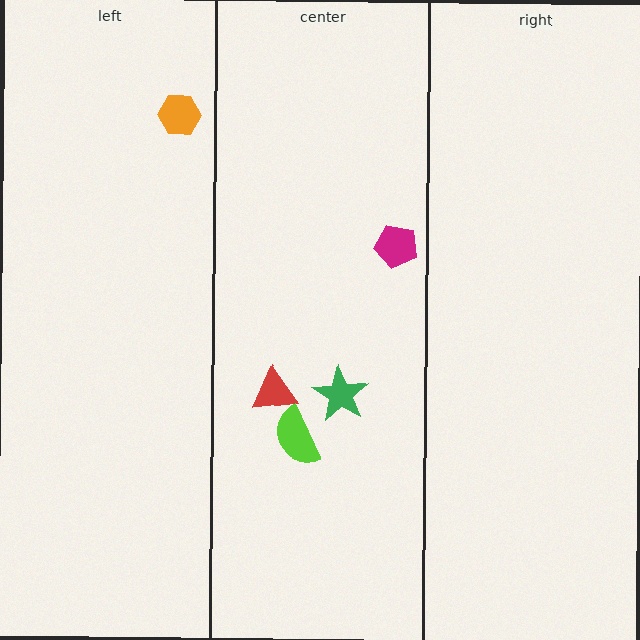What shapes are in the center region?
The green star, the magenta pentagon, the red triangle, the lime semicircle.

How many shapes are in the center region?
4.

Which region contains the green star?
The center region.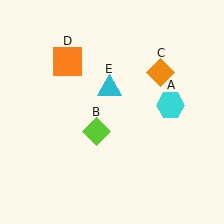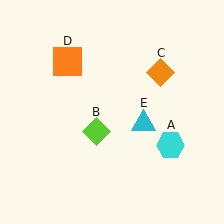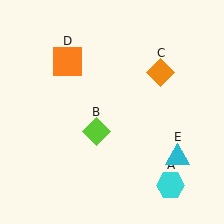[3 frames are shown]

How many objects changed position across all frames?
2 objects changed position: cyan hexagon (object A), cyan triangle (object E).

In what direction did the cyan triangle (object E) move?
The cyan triangle (object E) moved down and to the right.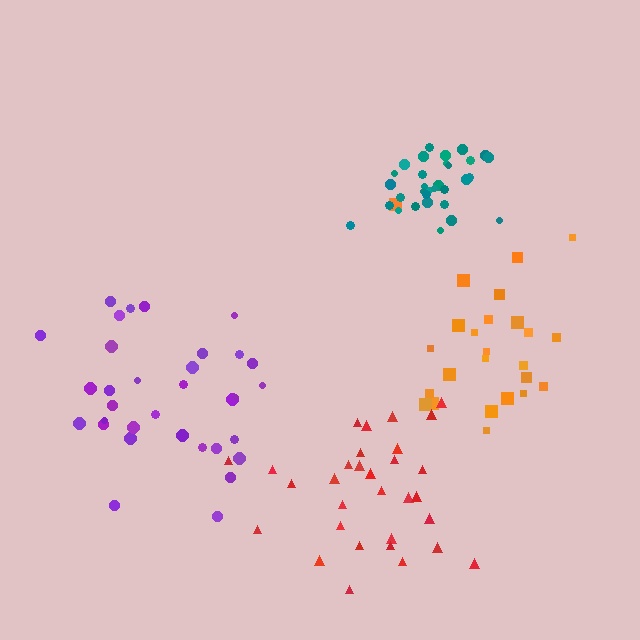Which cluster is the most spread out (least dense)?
Purple.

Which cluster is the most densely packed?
Teal.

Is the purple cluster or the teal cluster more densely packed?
Teal.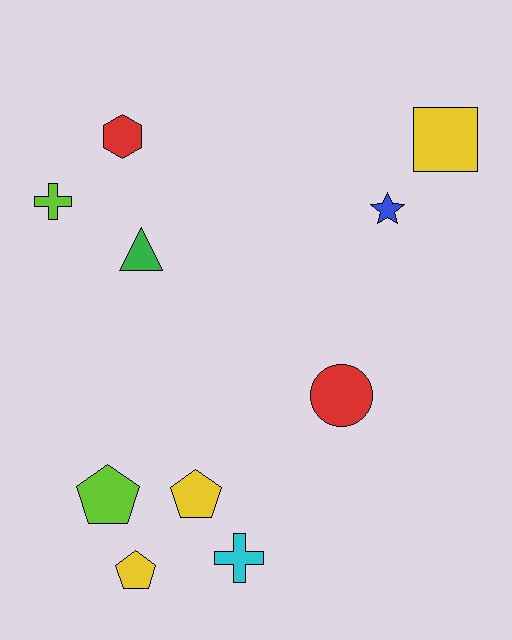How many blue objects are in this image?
There is 1 blue object.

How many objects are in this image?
There are 10 objects.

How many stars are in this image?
There is 1 star.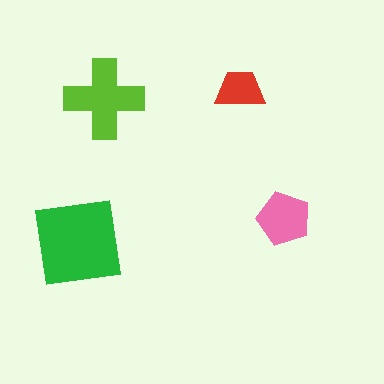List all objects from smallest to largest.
The red trapezoid, the pink pentagon, the lime cross, the green square.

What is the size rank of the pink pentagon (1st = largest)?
3rd.